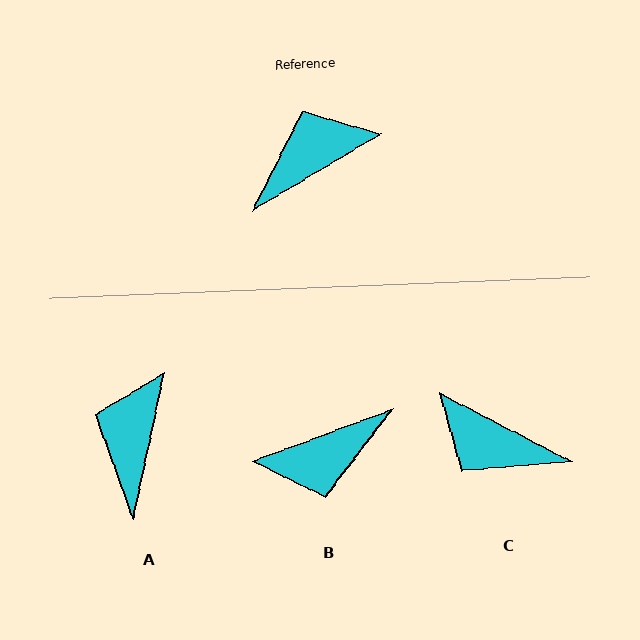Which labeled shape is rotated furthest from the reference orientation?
B, about 169 degrees away.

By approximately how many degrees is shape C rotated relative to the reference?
Approximately 121 degrees counter-clockwise.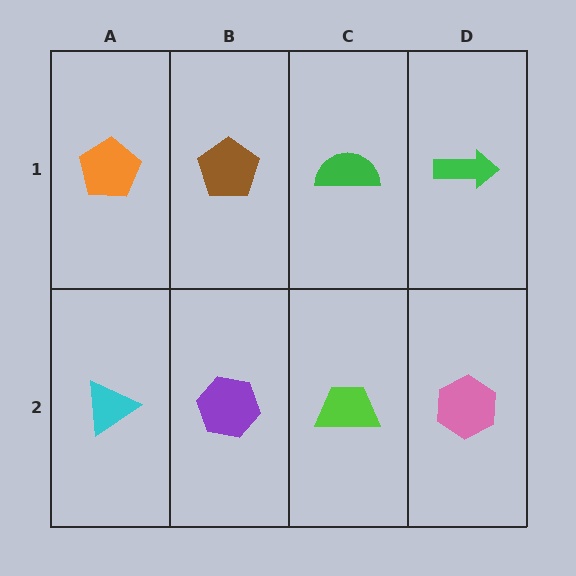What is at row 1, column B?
A brown pentagon.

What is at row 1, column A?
An orange pentagon.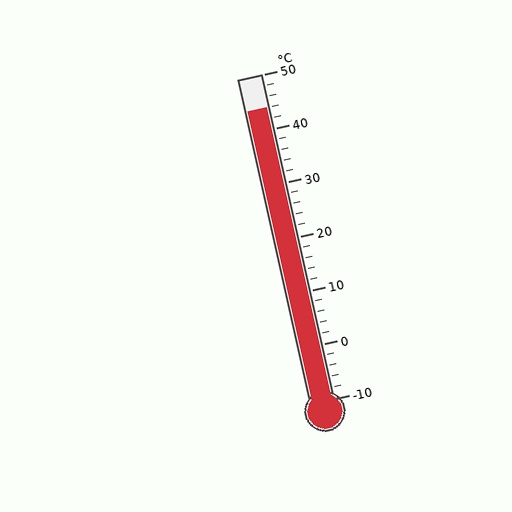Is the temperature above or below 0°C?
The temperature is above 0°C.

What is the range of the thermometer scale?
The thermometer scale ranges from -10°C to 50°C.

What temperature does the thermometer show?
The thermometer shows approximately 44°C.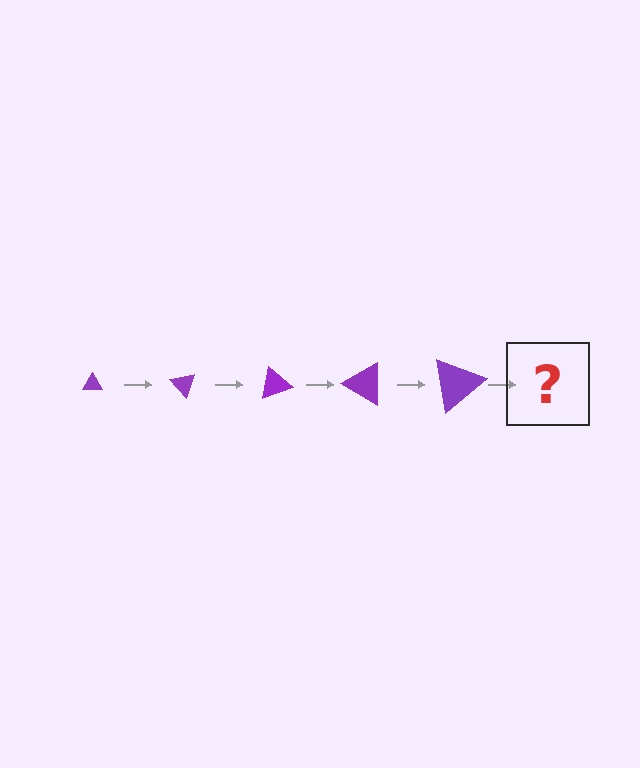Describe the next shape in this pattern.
It should be a triangle, larger than the previous one and rotated 250 degrees from the start.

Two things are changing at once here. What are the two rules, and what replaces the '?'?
The two rules are that the triangle grows larger each step and it rotates 50 degrees each step. The '?' should be a triangle, larger than the previous one and rotated 250 degrees from the start.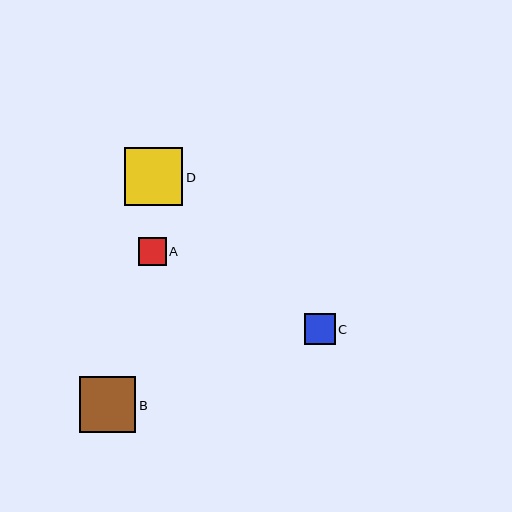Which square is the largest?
Square D is the largest with a size of approximately 58 pixels.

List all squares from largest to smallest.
From largest to smallest: D, B, C, A.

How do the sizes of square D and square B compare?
Square D and square B are approximately the same size.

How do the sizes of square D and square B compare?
Square D and square B are approximately the same size.